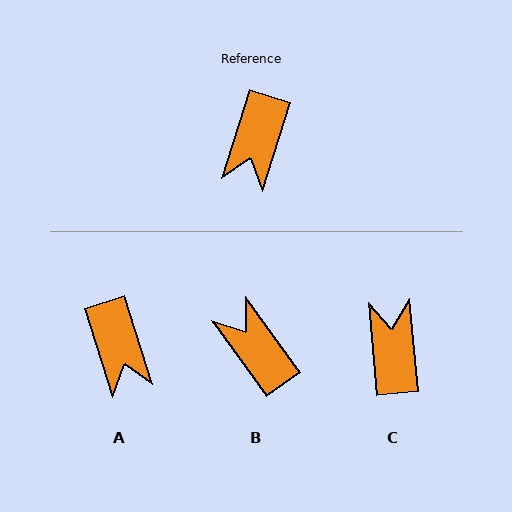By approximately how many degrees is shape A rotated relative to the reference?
Approximately 35 degrees counter-clockwise.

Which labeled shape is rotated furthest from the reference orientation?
C, about 157 degrees away.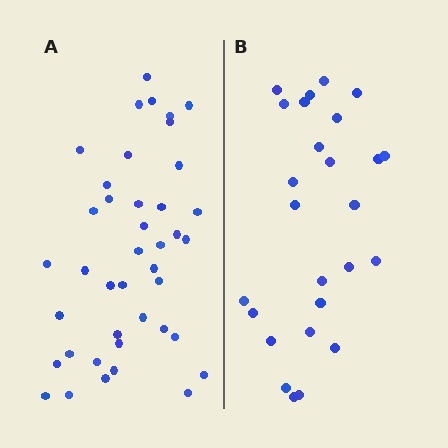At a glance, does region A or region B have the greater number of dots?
Region A (the left region) has more dots.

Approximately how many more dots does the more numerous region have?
Region A has approximately 15 more dots than region B.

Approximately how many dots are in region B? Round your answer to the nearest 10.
About 30 dots. (The exact count is 26, which rounds to 30.)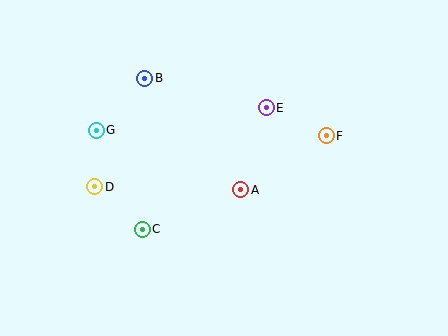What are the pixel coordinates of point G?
Point G is at (96, 130).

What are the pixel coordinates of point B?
Point B is at (145, 78).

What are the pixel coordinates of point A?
Point A is at (241, 190).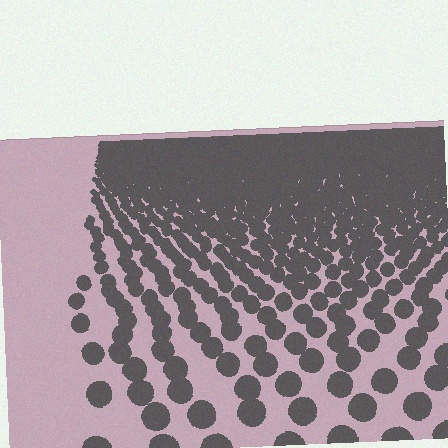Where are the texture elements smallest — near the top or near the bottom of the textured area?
Near the top.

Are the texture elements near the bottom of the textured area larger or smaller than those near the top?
Larger. Near the bottom, elements are closer to the viewer and appear at a bigger on-screen size.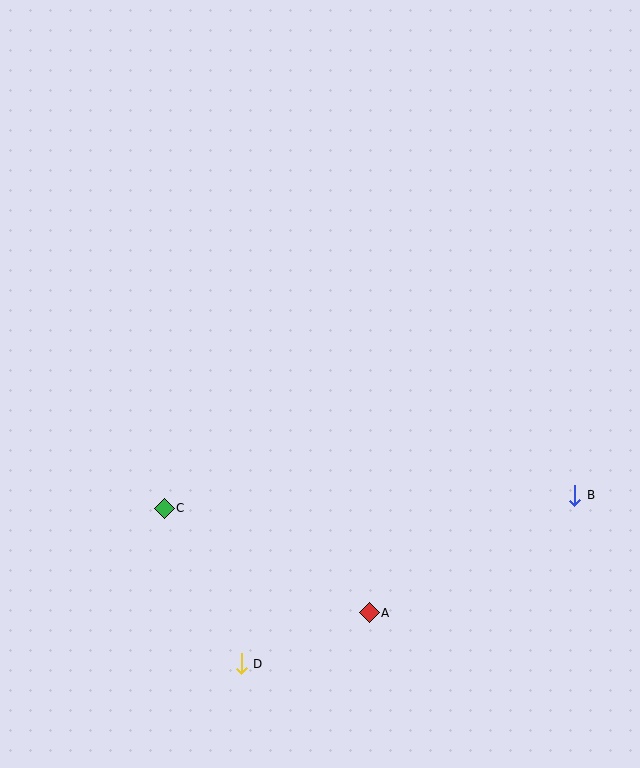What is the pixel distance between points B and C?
The distance between B and C is 411 pixels.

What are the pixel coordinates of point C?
Point C is at (164, 508).